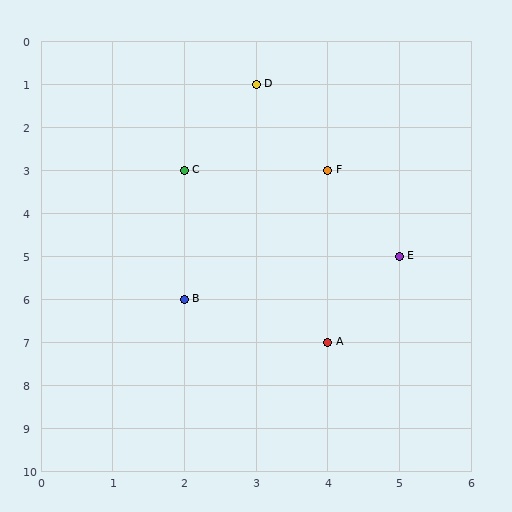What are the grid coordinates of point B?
Point B is at grid coordinates (2, 6).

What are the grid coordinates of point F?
Point F is at grid coordinates (4, 3).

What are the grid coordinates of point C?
Point C is at grid coordinates (2, 3).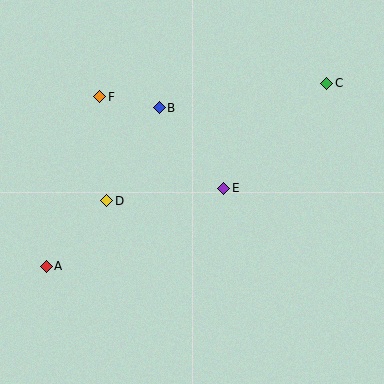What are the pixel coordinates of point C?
Point C is at (327, 83).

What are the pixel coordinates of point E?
Point E is at (224, 188).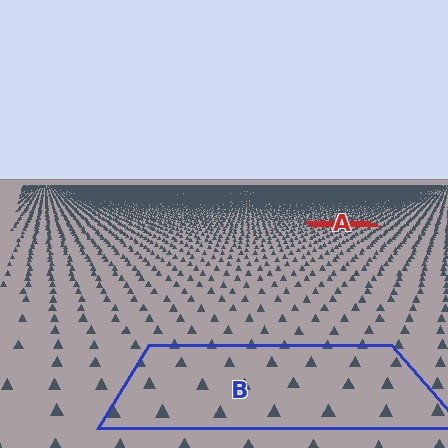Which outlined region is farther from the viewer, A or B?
Region A is farther from the viewer — the texture elements inside it appear smaller and more densely packed.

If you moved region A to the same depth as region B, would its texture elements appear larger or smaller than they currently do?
They would appear larger. At a closer depth, the same texture elements are projected at a bigger on-screen size.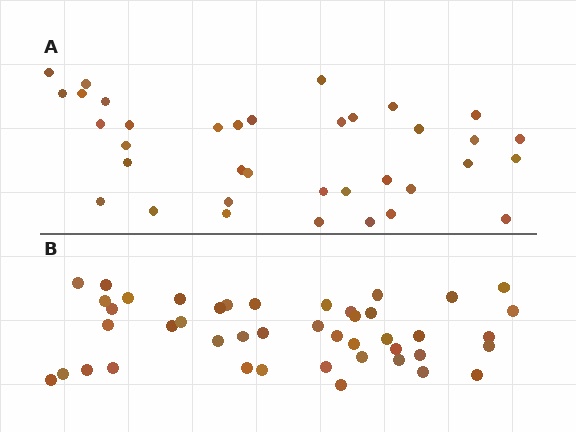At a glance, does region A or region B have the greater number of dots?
Region B (the bottom region) has more dots.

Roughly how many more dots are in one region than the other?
Region B has roughly 8 or so more dots than region A.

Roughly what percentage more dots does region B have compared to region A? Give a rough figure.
About 20% more.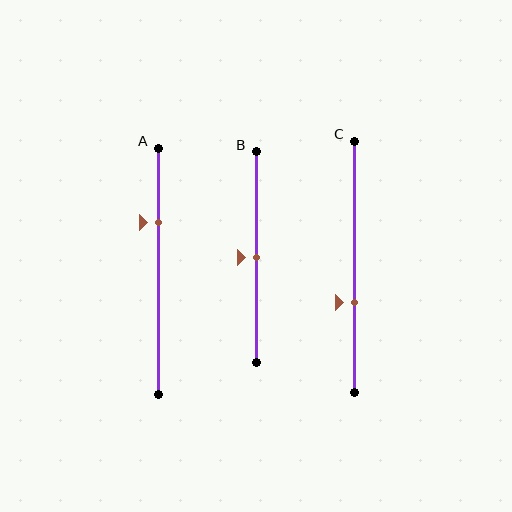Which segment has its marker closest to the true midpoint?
Segment B has its marker closest to the true midpoint.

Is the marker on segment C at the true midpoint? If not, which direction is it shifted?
No, the marker on segment C is shifted downward by about 14% of the segment length.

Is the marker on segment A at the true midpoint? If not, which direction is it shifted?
No, the marker on segment A is shifted upward by about 20% of the segment length.